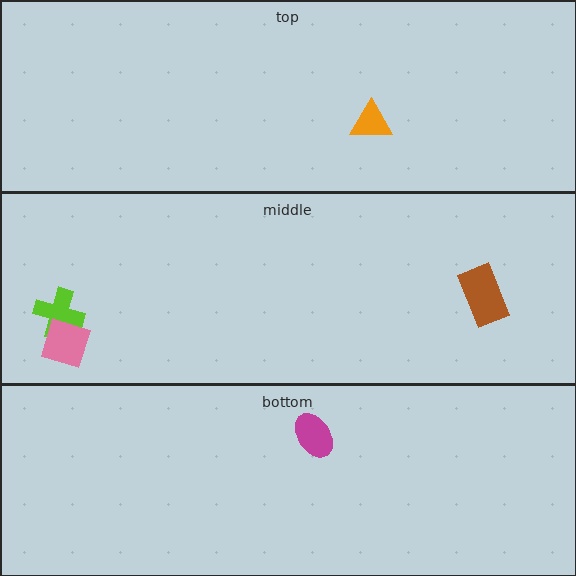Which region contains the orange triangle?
The top region.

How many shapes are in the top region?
1.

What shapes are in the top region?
The orange triangle.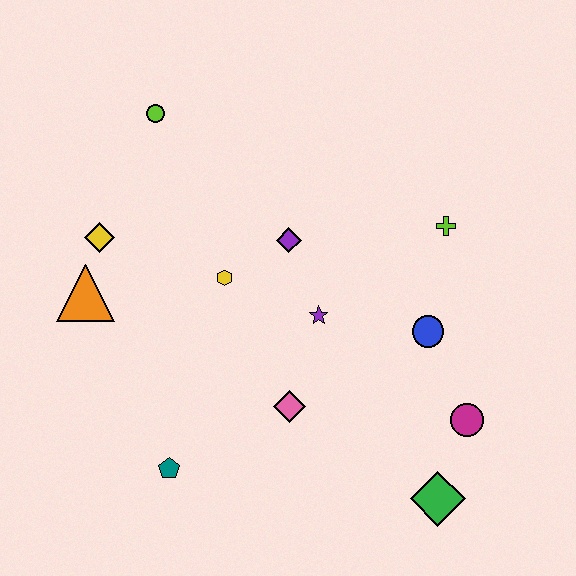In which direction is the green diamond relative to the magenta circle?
The green diamond is below the magenta circle.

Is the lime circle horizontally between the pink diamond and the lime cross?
No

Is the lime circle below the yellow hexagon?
No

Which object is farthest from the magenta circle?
The lime circle is farthest from the magenta circle.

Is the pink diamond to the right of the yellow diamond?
Yes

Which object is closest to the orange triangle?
The yellow diamond is closest to the orange triangle.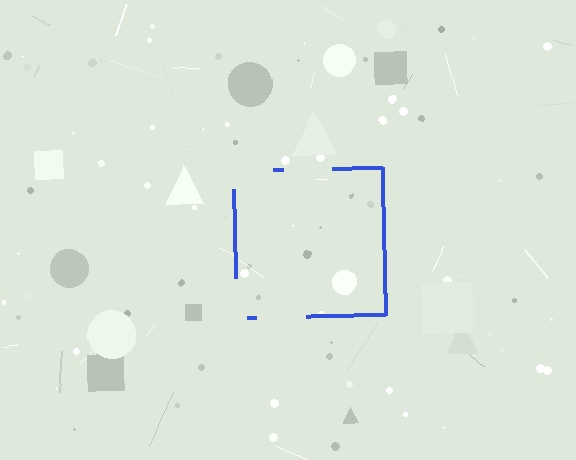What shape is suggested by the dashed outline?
The dashed outline suggests a square.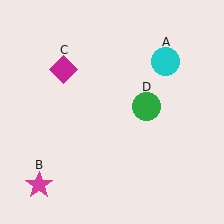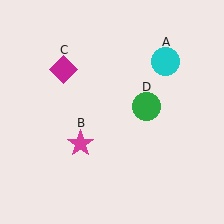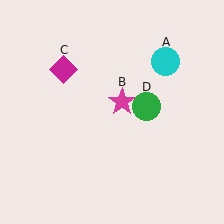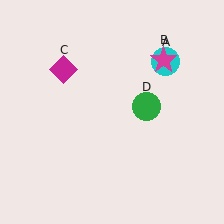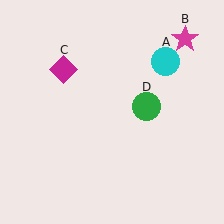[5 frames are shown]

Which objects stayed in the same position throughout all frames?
Cyan circle (object A) and magenta diamond (object C) and green circle (object D) remained stationary.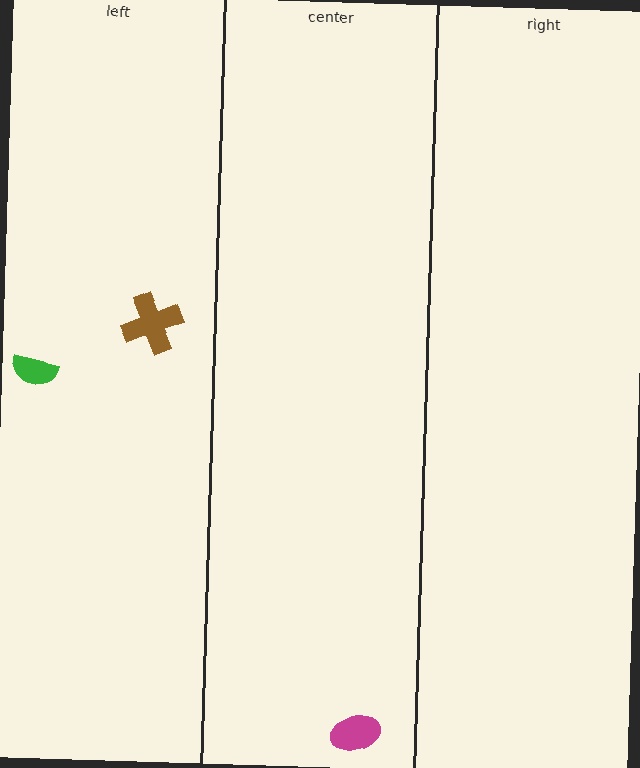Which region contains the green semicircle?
The left region.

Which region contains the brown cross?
The left region.